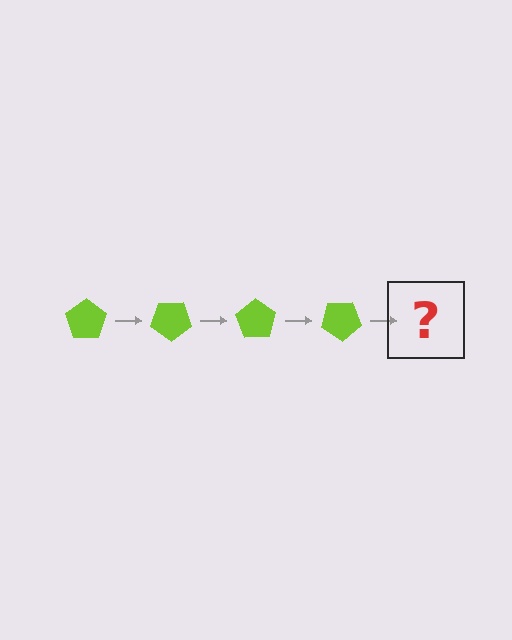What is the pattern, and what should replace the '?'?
The pattern is that the pentagon rotates 35 degrees each step. The '?' should be a lime pentagon rotated 140 degrees.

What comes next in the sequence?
The next element should be a lime pentagon rotated 140 degrees.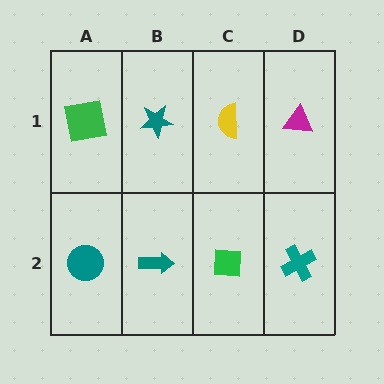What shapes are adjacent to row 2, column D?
A magenta triangle (row 1, column D), a green square (row 2, column C).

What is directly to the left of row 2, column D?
A green square.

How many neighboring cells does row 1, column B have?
3.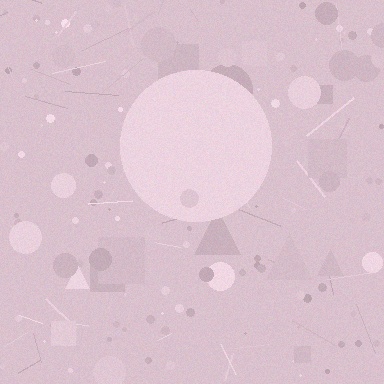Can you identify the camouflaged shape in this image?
The camouflaged shape is a circle.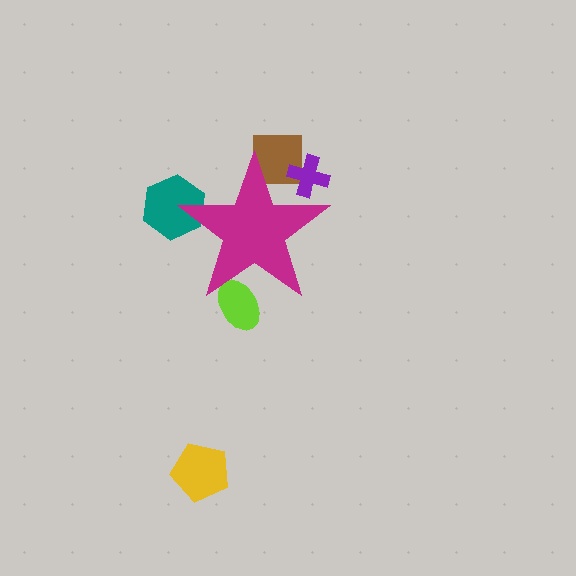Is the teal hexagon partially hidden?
Yes, the teal hexagon is partially hidden behind the magenta star.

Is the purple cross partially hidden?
Yes, the purple cross is partially hidden behind the magenta star.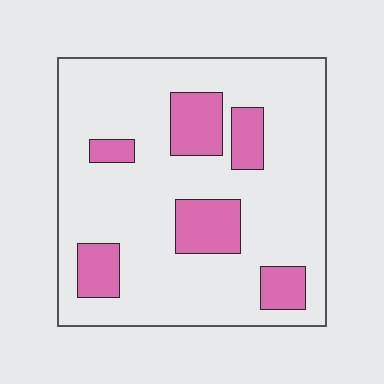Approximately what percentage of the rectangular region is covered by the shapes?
Approximately 20%.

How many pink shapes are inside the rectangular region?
6.